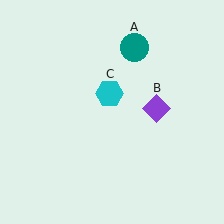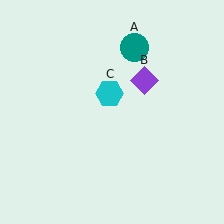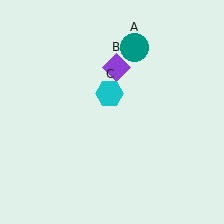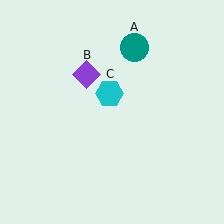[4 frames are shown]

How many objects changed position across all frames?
1 object changed position: purple diamond (object B).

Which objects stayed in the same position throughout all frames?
Teal circle (object A) and cyan hexagon (object C) remained stationary.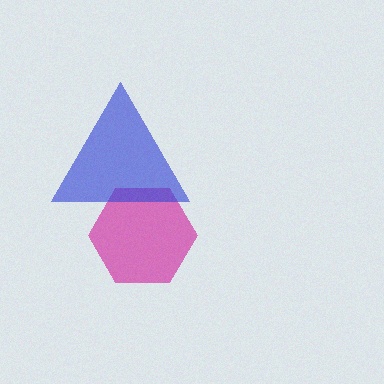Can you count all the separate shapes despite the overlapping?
Yes, there are 2 separate shapes.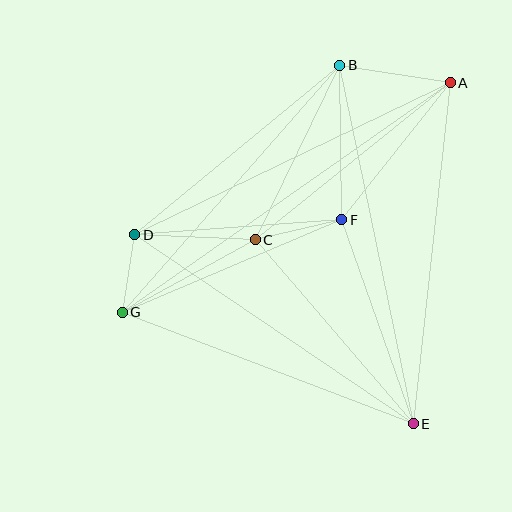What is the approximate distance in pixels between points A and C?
The distance between A and C is approximately 250 pixels.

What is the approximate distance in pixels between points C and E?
The distance between C and E is approximately 242 pixels.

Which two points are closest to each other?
Points D and G are closest to each other.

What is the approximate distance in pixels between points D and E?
The distance between D and E is approximately 337 pixels.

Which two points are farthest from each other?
Points A and G are farthest from each other.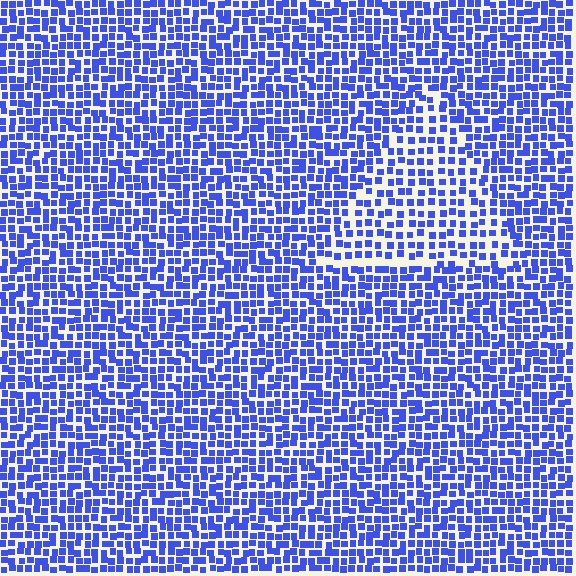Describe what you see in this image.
The image contains small blue elements arranged at two different densities. A triangle-shaped region is visible where the elements are less densely packed than the surrounding area.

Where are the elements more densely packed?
The elements are more densely packed outside the triangle boundary.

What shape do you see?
I see a triangle.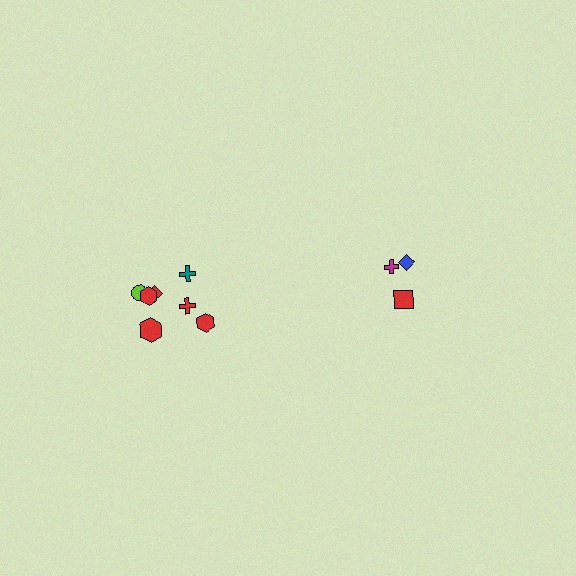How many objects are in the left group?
There are 7 objects.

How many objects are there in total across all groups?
There are 10 objects.